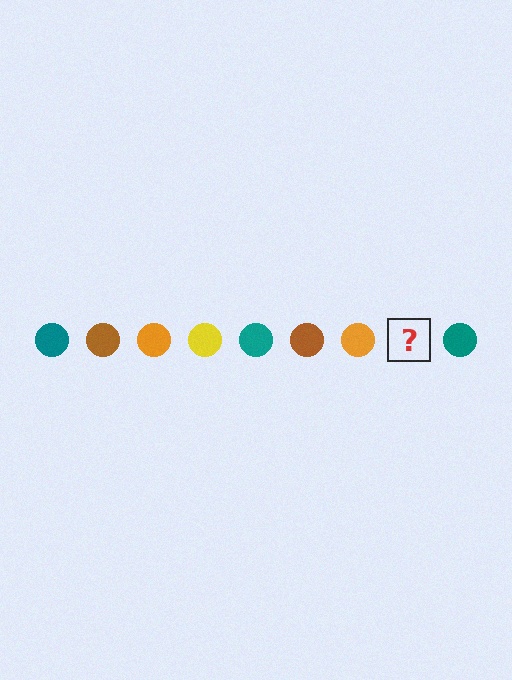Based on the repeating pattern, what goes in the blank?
The blank should be a yellow circle.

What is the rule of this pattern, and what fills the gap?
The rule is that the pattern cycles through teal, brown, orange, yellow circles. The gap should be filled with a yellow circle.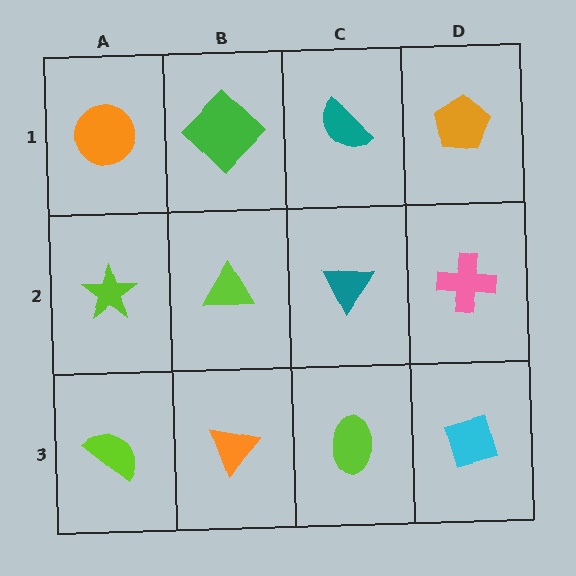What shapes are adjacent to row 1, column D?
A pink cross (row 2, column D), a teal semicircle (row 1, column C).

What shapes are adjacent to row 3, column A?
A lime star (row 2, column A), an orange triangle (row 3, column B).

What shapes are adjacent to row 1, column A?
A lime star (row 2, column A), a green diamond (row 1, column B).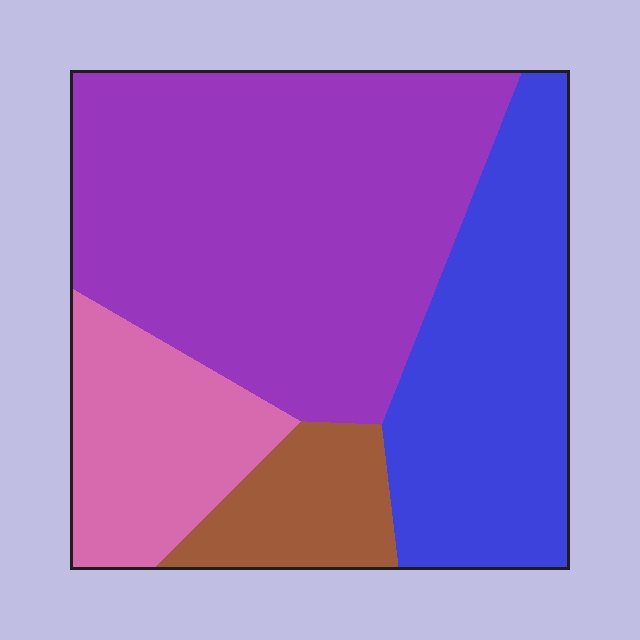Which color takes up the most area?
Purple, at roughly 50%.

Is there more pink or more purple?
Purple.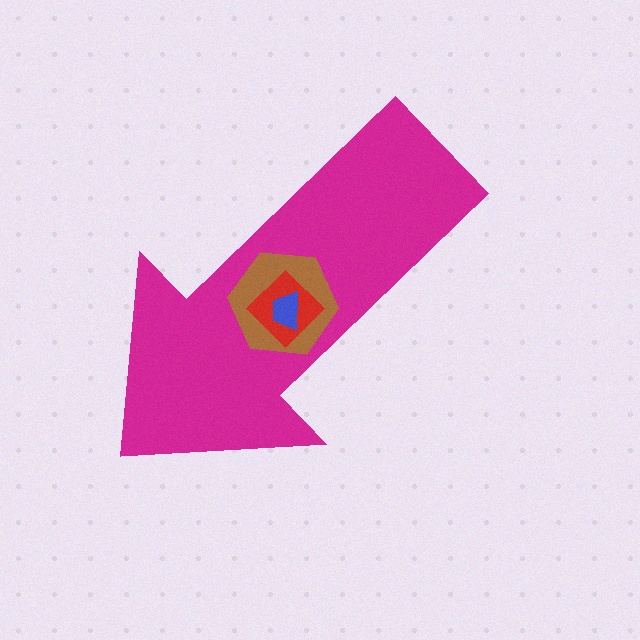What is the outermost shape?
The magenta arrow.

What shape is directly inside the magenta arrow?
The brown hexagon.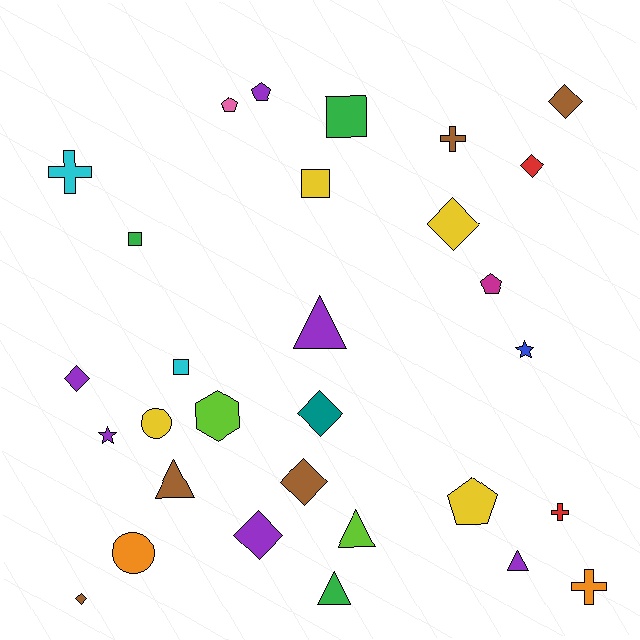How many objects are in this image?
There are 30 objects.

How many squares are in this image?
There are 4 squares.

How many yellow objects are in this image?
There are 4 yellow objects.